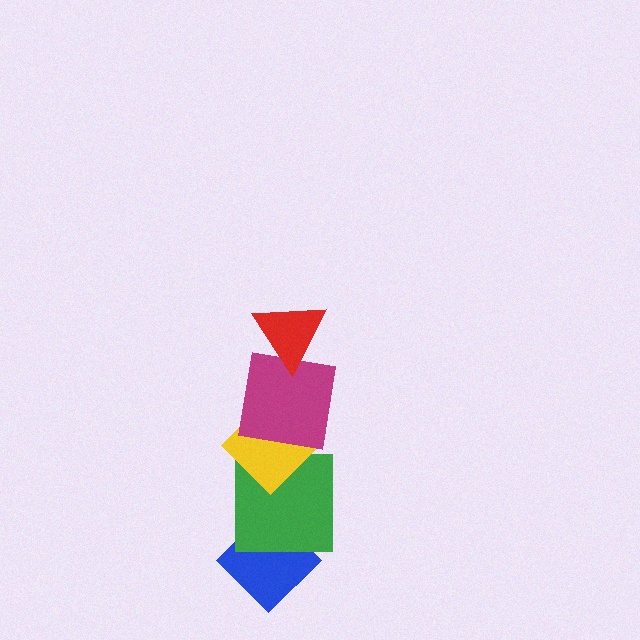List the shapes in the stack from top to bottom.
From top to bottom: the red triangle, the magenta square, the yellow diamond, the green square, the blue diamond.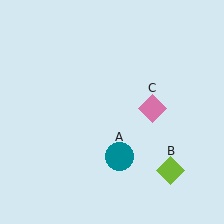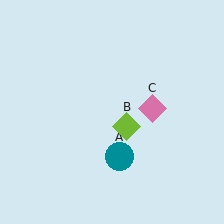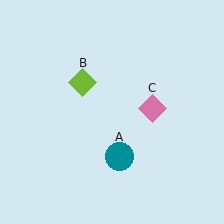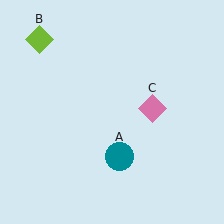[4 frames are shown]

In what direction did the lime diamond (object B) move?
The lime diamond (object B) moved up and to the left.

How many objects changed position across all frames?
1 object changed position: lime diamond (object B).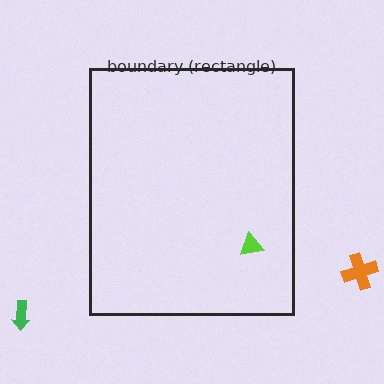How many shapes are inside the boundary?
1 inside, 2 outside.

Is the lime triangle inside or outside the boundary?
Inside.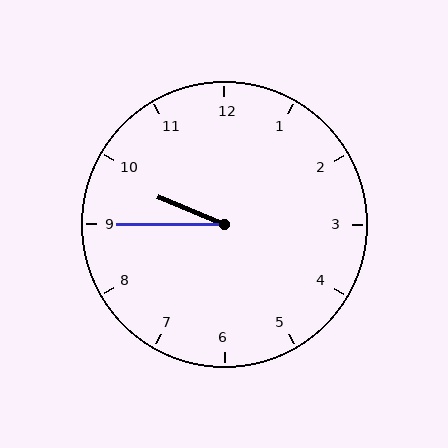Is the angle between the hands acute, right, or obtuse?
It is acute.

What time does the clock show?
9:45.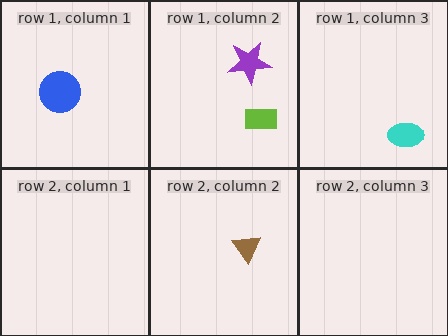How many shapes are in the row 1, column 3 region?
1.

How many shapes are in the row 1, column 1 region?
1.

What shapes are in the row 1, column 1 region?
The blue circle.